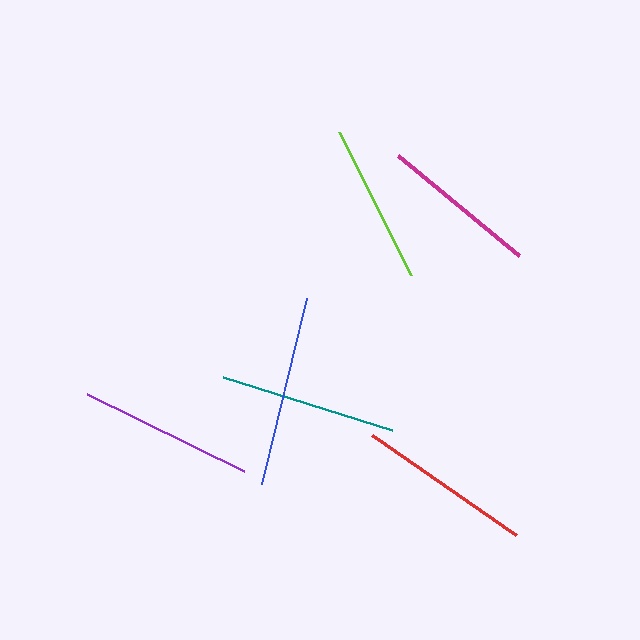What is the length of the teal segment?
The teal segment is approximately 177 pixels long.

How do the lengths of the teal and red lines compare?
The teal and red lines are approximately the same length.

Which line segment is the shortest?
The magenta line is the shortest at approximately 156 pixels.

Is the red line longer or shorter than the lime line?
The red line is longer than the lime line.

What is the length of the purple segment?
The purple segment is approximately 175 pixels long.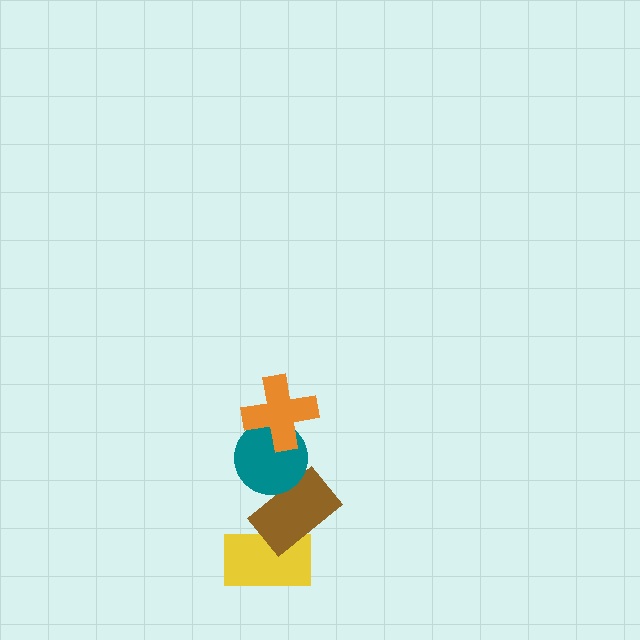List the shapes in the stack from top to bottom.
From top to bottom: the orange cross, the teal circle, the brown rectangle, the yellow rectangle.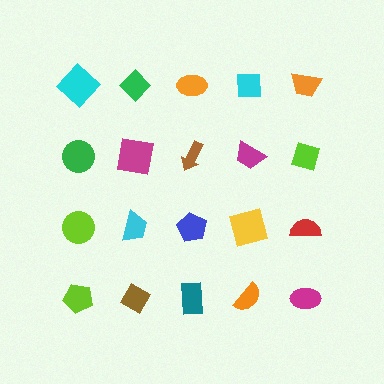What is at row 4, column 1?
A lime pentagon.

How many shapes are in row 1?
5 shapes.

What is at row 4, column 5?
A magenta ellipse.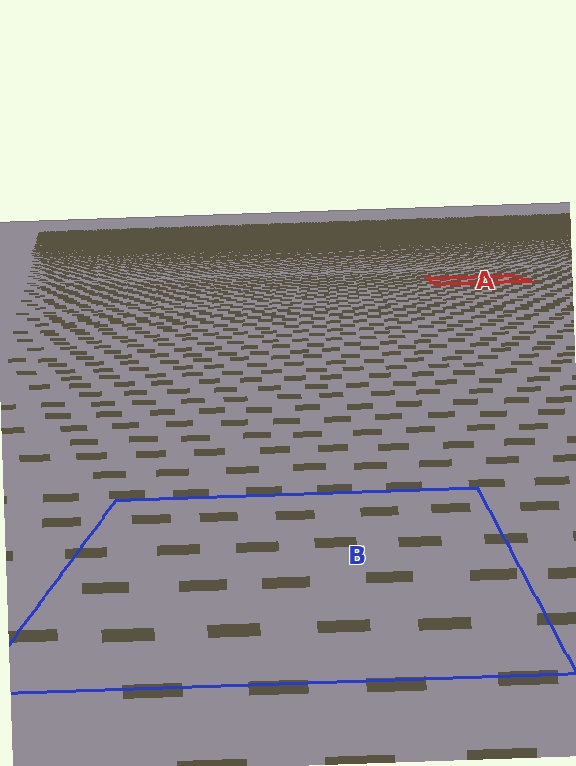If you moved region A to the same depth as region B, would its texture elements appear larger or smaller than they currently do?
They would appear larger. At a closer depth, the same texture elements are projected at a bigger on-screen size.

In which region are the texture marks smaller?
The texture marks are smaller in region A, because it is farther away.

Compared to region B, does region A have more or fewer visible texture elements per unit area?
Region A has more texture elements per unit area — they are packed more densely because it is farther away.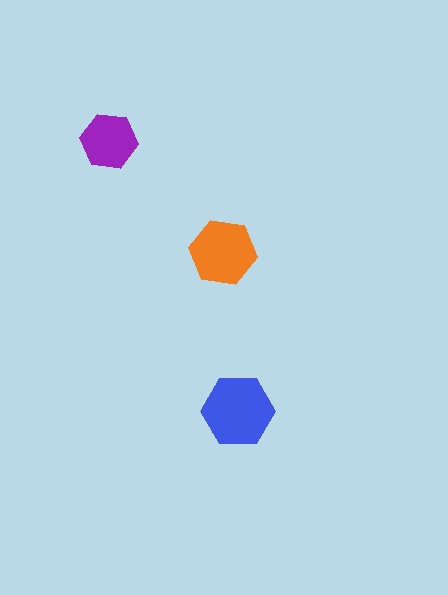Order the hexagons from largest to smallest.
the blue one, the orange one, the purple one.